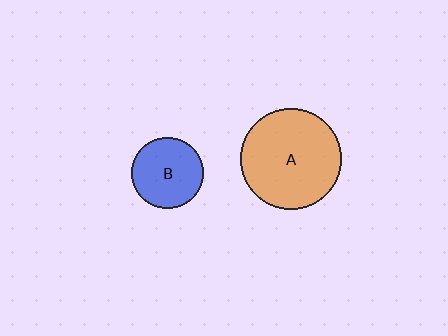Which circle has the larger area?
Circle A (orange).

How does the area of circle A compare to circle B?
Approximately 2.0 times.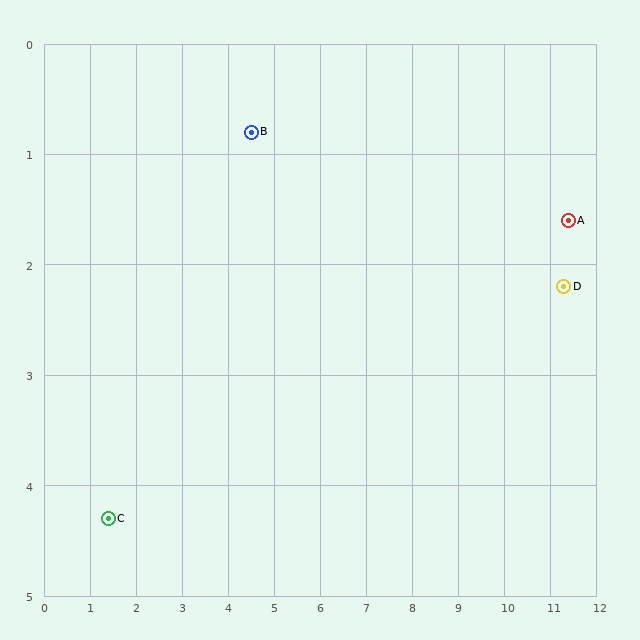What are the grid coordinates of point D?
Point D is at approximately (11.3, 2.2).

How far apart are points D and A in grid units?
Points D and A are about 0.6 grid units apart.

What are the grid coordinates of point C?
Point C is at approximately (1.4, 4.3).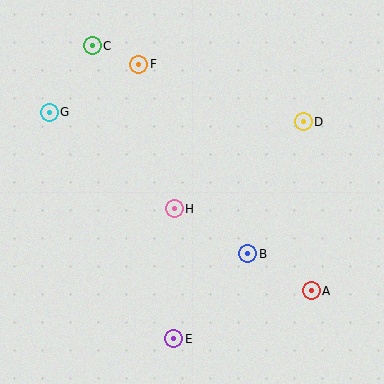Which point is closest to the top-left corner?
Point C is closest to the top-left corner.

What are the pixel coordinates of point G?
Point G is at (49, 112).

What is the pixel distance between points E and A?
The distance between E and A is 145 pixels.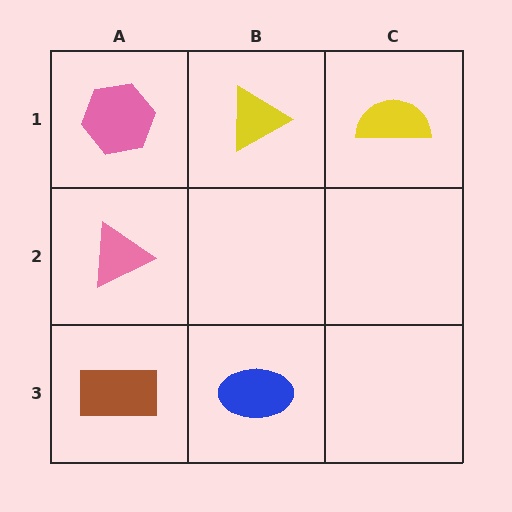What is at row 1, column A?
A pink hexagon.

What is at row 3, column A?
A brown rectangle.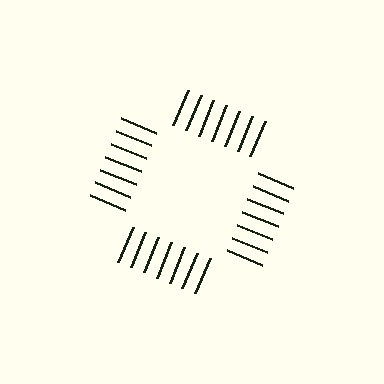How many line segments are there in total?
28 — 7 along each of the 4 edges.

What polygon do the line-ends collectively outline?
An illusory square — the line segments terminate on its edges but no continuous stroke is drawn.